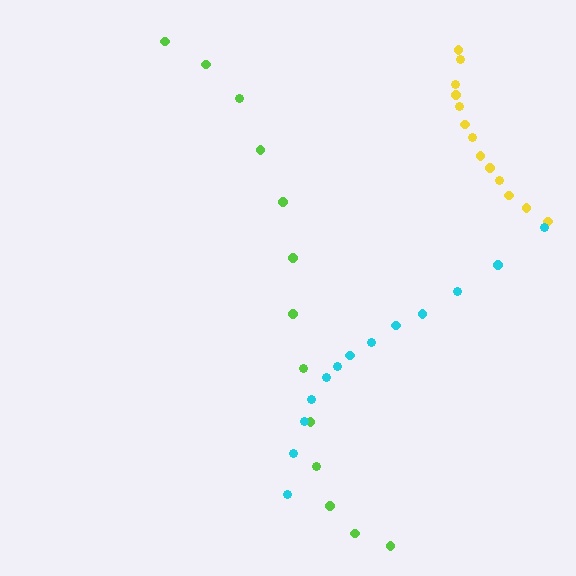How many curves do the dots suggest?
There are 3 distinct paths.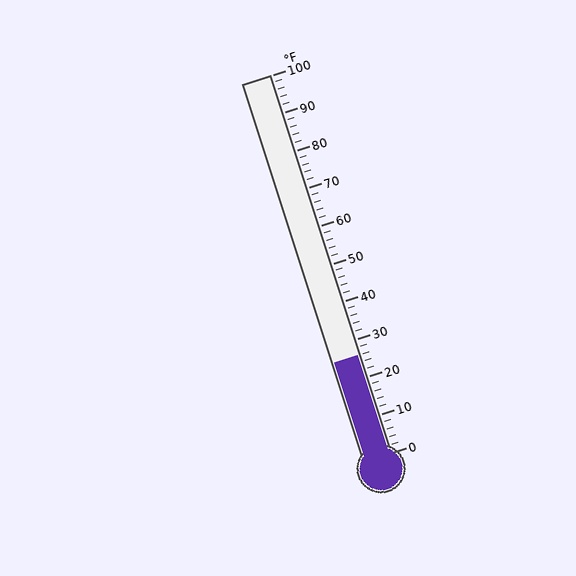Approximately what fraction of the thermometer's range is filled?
The thermometer is filled to approximately 25% of its range.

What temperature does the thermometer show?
The thermometer shows approximately 26°F.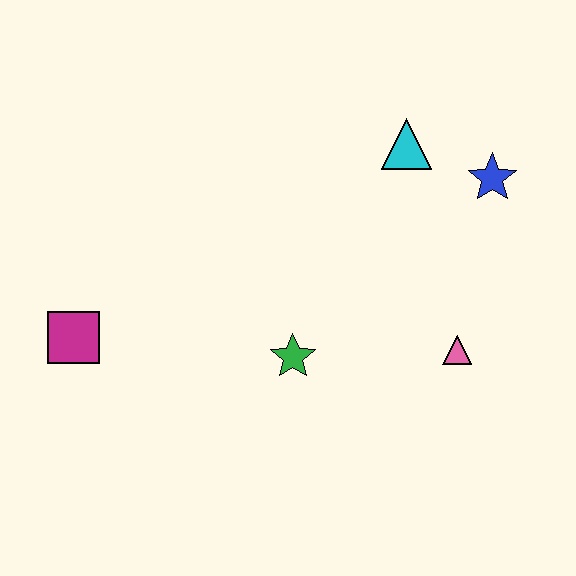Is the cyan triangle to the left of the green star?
No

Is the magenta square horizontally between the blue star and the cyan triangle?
No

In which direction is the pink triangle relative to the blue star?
The pink triangle is below the blue star.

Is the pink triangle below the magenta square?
Yes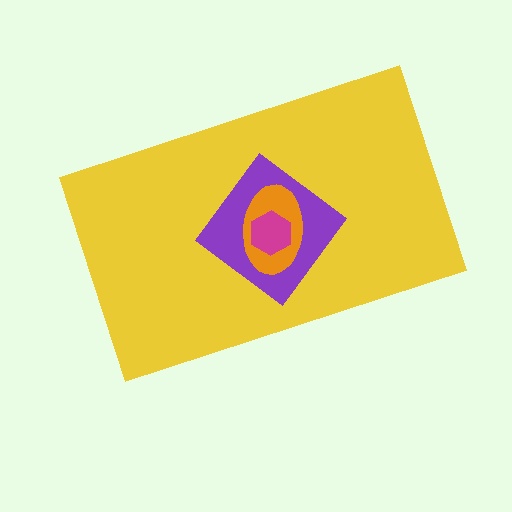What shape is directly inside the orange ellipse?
The magenta hexagon.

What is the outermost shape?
The yellow rectangle.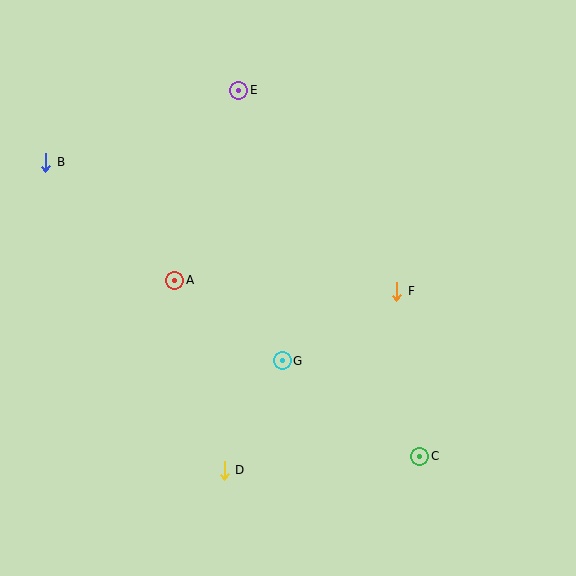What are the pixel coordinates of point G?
Point G is at (282, 361).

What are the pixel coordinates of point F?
Point F is at (397, 291).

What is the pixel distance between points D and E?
The distance between D and E is 380 pixels.